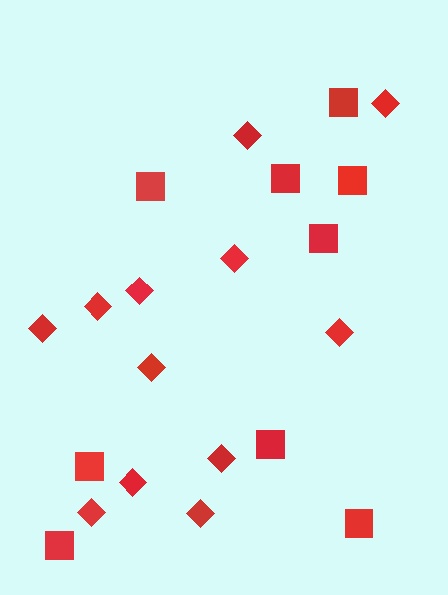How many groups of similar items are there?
There are 2 groups: one group of diamonds (12) and one group of squares (9).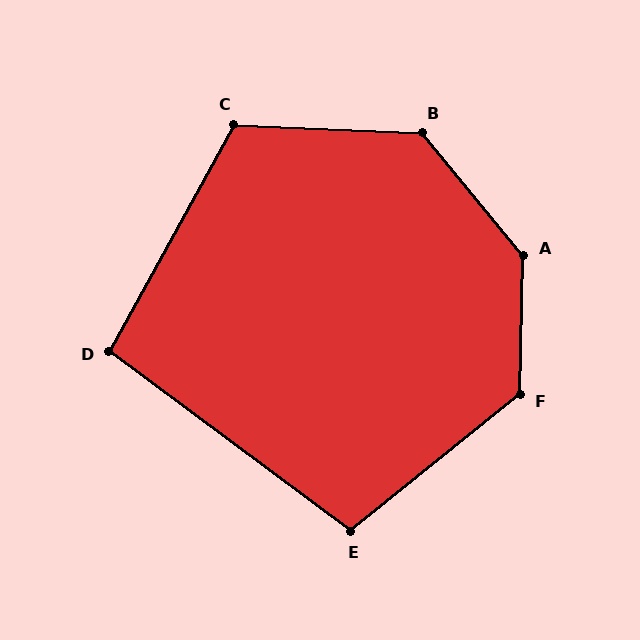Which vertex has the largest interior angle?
A, at approximately 139 degrees.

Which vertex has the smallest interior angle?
D, at approximately 98 degrees.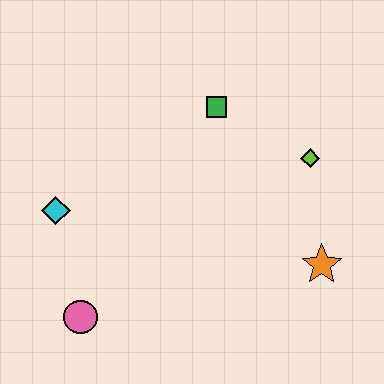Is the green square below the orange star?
No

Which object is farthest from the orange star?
The cyan diamond is farthest from the orange star.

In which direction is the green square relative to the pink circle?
The green square is above the pink circle.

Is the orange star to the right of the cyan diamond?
Yes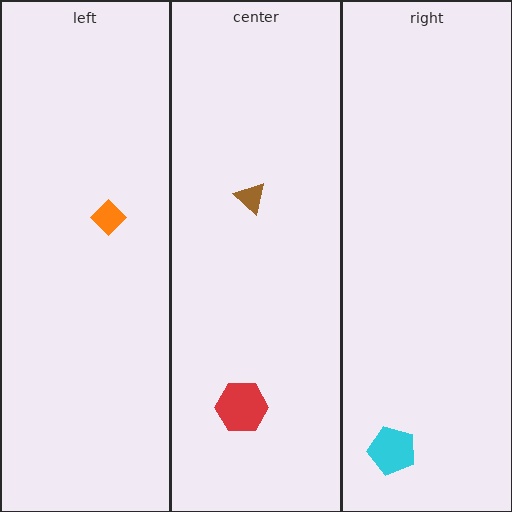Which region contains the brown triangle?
The center region.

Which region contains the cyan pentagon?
The right region.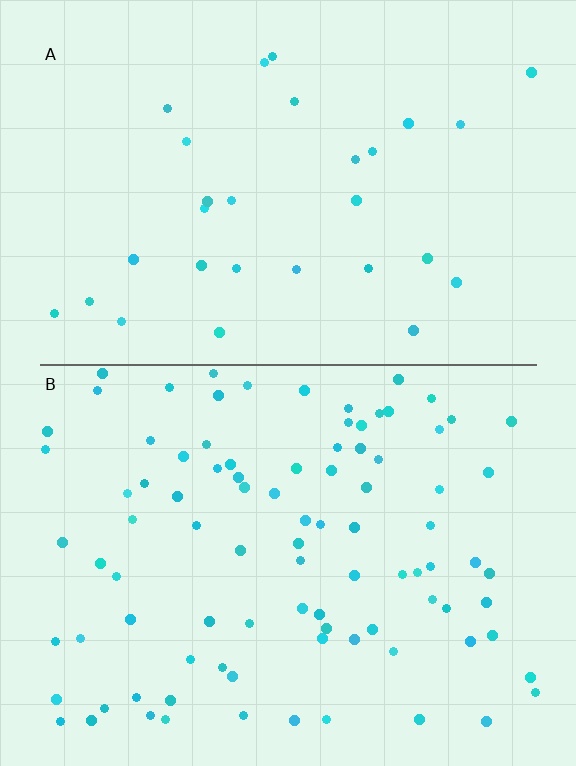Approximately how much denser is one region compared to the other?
Approximately 3.1× — region B over region A.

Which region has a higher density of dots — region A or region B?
B (the bottom).